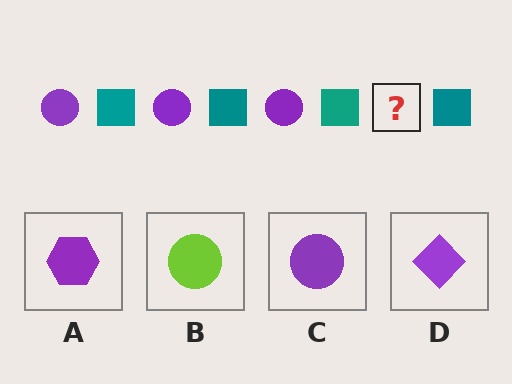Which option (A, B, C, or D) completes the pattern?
C.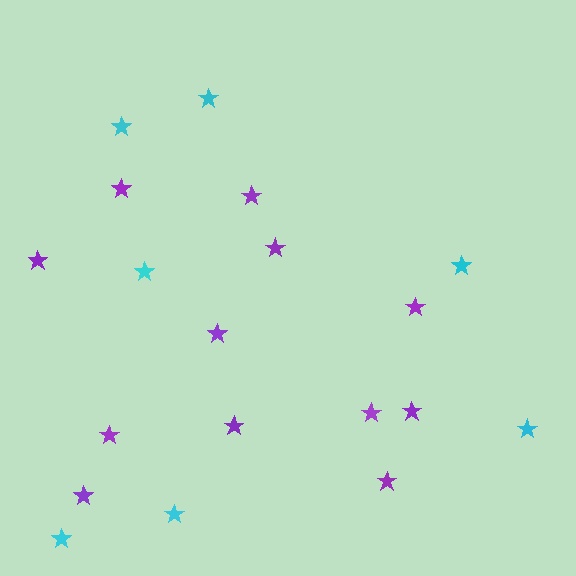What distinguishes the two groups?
There are 2 groups: one group of purple stars (12) and one group of cyan stars (7).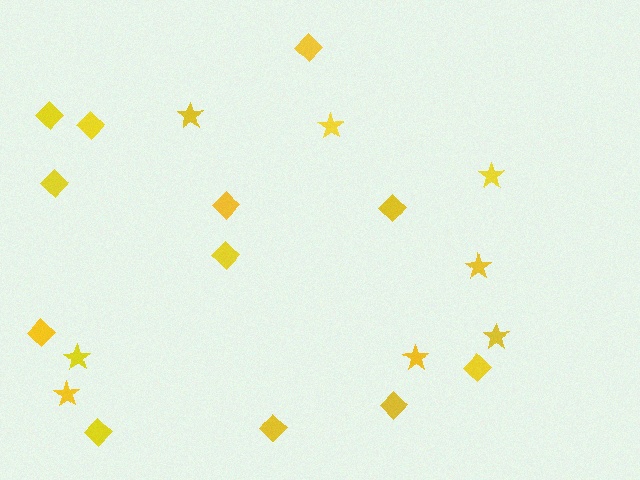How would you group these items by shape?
There are 2 groups: one group of stars (8) and one group of diamonds (12).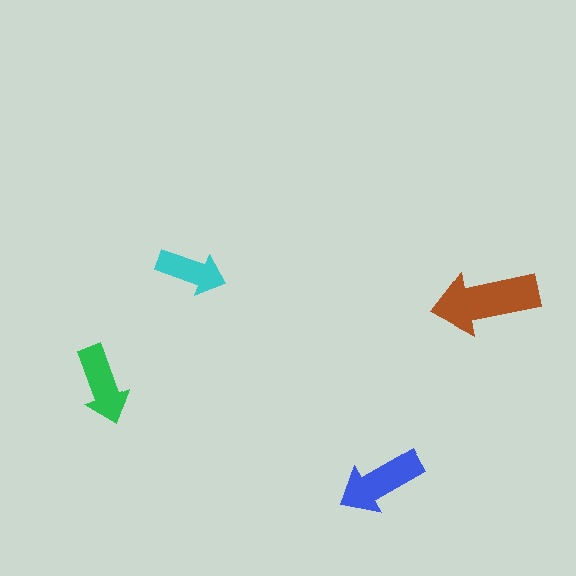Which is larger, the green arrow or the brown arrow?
The brown one.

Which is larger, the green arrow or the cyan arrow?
The green one.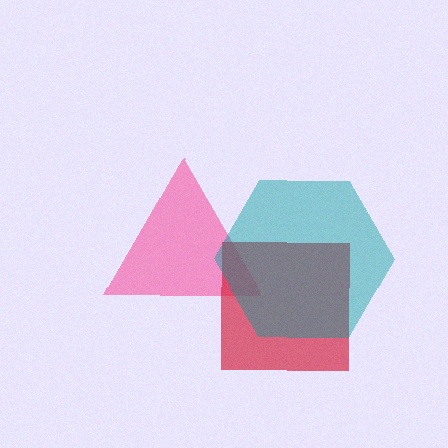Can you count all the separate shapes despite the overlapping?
Yes, there are 3 separate shapes.